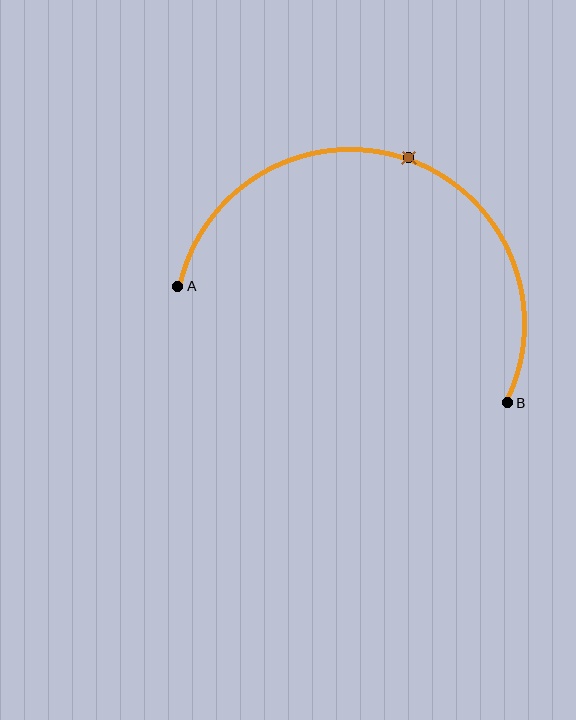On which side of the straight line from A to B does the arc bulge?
The arc bulges above the straight line connecting A and B.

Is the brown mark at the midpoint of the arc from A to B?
Yes. The brown mark lies on the arc at equal arc-length from both A and B — it is the arc midpoint.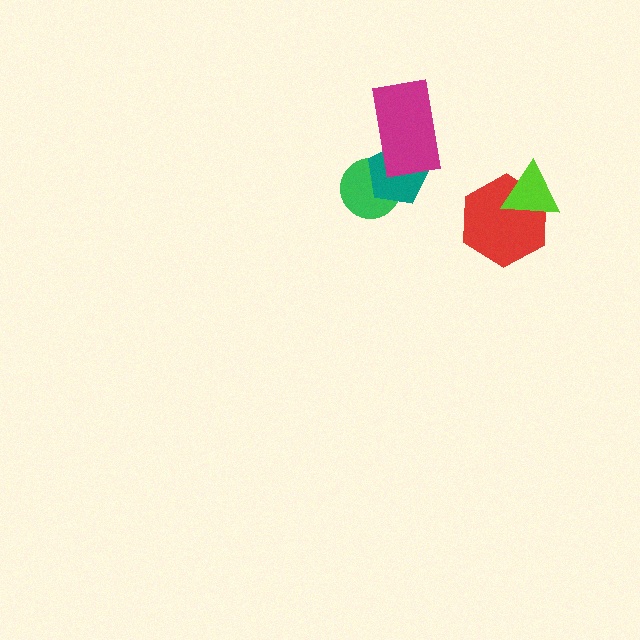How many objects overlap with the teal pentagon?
2 objects overlap with the teal pentagon.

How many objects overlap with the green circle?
1 object overlaps with the green circle.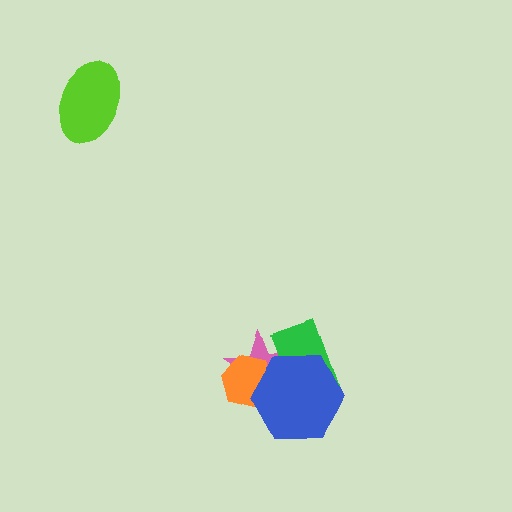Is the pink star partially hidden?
Yes, it is partially covered by another shape.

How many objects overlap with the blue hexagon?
3 objects overlap with the blue hexagon.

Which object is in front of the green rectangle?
The blue hexagon is in front of the green rectangle.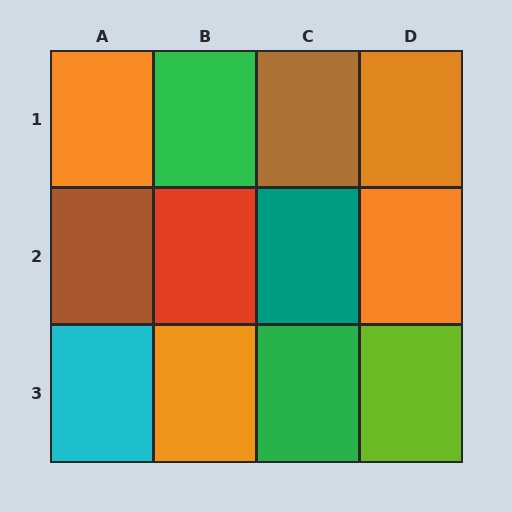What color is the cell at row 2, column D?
Orange.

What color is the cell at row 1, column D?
Orange.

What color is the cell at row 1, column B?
Green.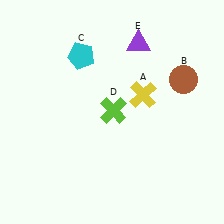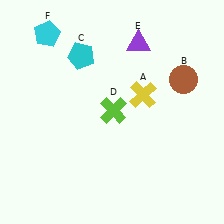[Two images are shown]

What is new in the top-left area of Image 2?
A cyan pentagon (F) was added in the top-left area of Image 2.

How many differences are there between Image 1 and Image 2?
There is 1 difference between the two images.